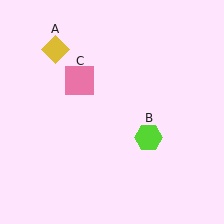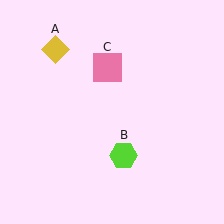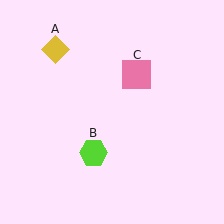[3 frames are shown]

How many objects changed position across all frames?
2 objects changed position: lime hexagon (object B), pink square (object C).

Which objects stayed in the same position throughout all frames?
Yellow diamond (object A) remained stationary.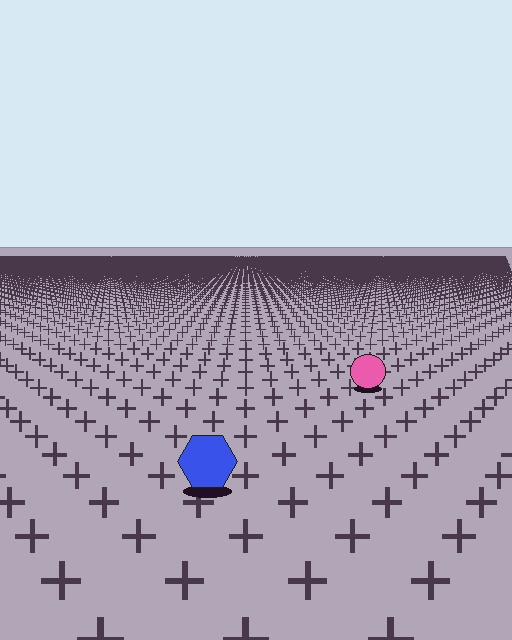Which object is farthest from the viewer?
The pink circle is farthest from the viewer. It appears smaller and the ground texture around it is denser.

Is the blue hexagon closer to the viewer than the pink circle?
Yes. The blue hexagon is closer — you can tell from the texture gradient: the ground texture is coarser near it.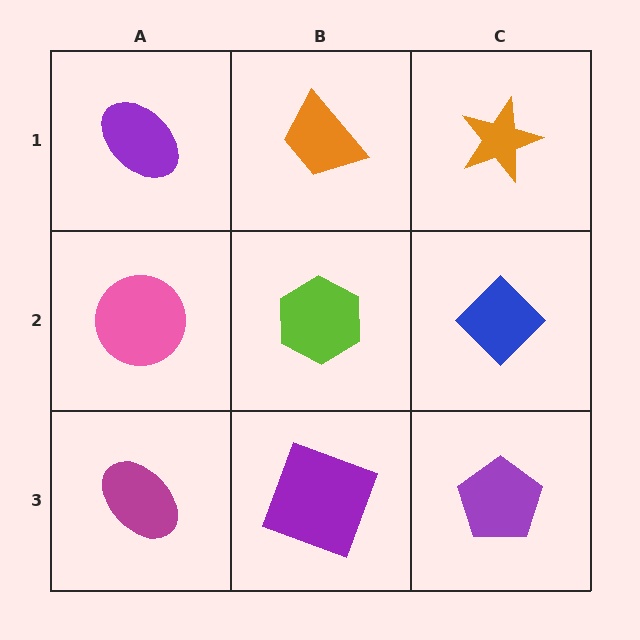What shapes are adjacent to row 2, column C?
An orange star (row 1, column C), a purple pentagon (row 3, column C), a lime hexagon (row 2, column B).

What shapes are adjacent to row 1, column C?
A blue diamond (row 2, column C), an orange trapezoid (row 1, column B).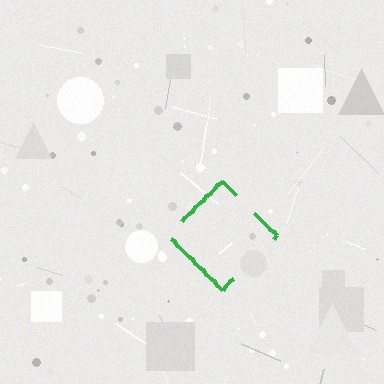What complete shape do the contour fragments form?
The contour fragments form a diamond.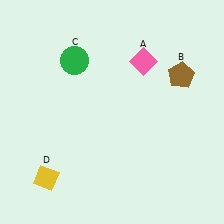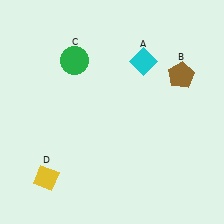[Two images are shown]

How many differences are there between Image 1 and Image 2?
There is 1 difference between the two images.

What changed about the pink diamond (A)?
In Image 1, A is pink. In Image 2, it changed to cyan.